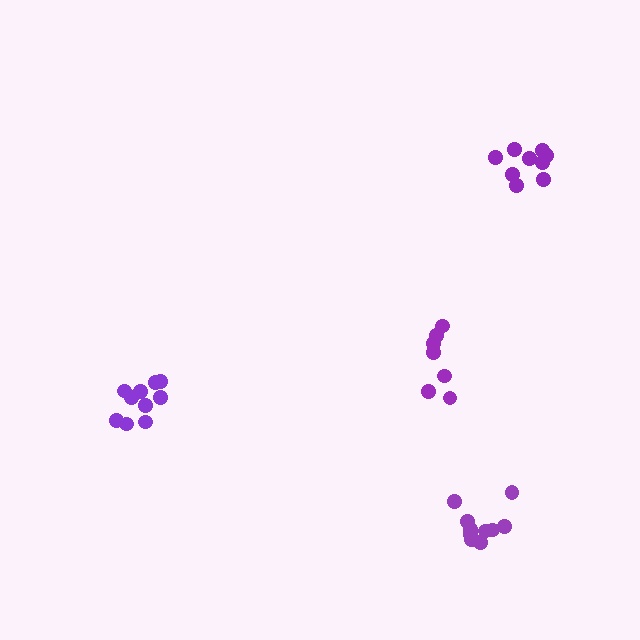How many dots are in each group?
Group 1: 10 dots, Group 2: 9 dots, Group 3: 7 dots, Group 4: 10 dots (36 total).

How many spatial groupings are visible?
There are 4 spatial groupings.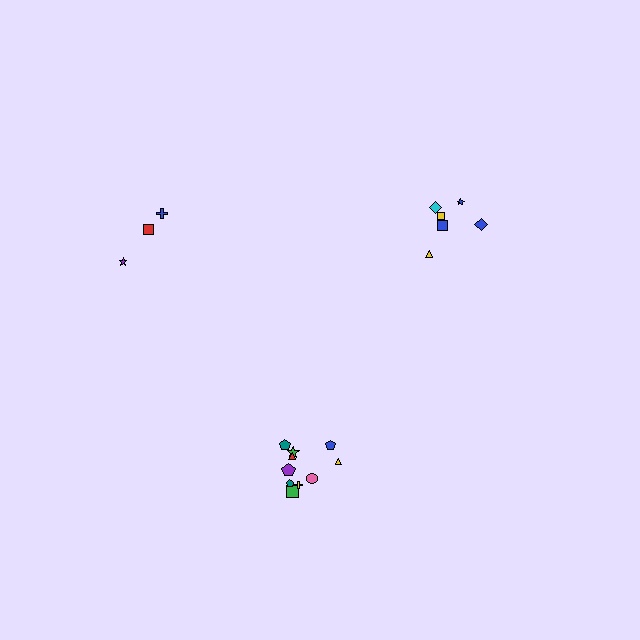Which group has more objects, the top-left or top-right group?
The top-right group.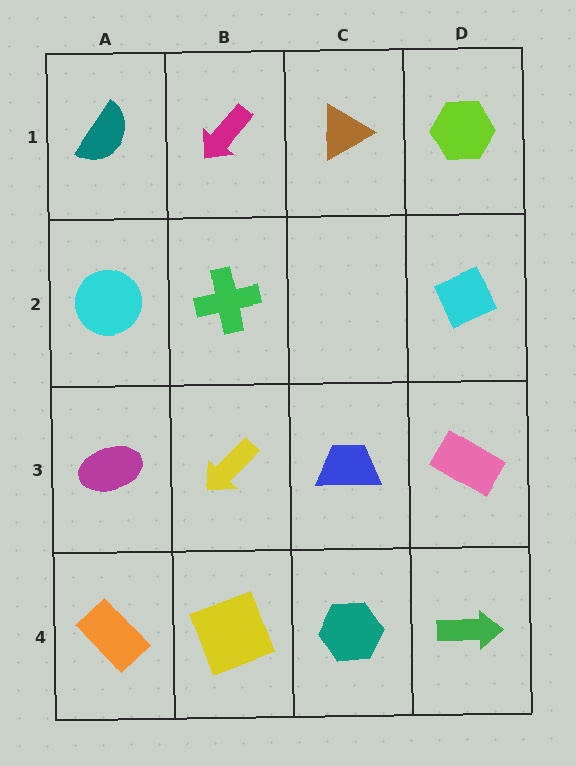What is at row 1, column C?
A brown triangle.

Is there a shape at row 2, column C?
No, that cell is empty.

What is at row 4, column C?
A teal hexagon.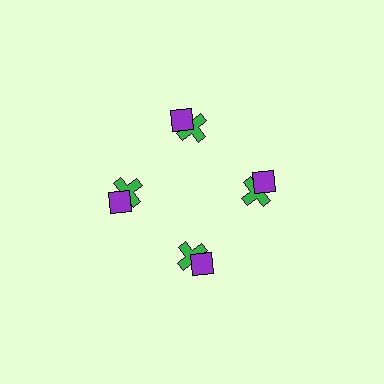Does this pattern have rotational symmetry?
Yes, this pattern has 4-fold rotational symmetry. It looks the same after rotating 90 degrees around the center.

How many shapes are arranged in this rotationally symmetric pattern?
There are 8 shapes, arranged in 4 groups of 2.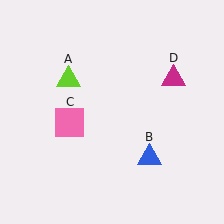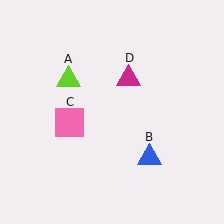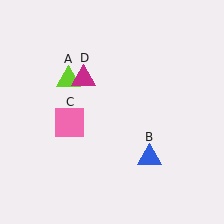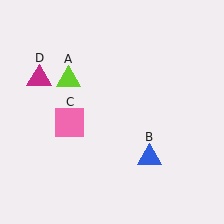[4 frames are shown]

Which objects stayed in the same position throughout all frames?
Lime triangle (object A) and blue triangle (object B) and pink square (object C) remained stationary.